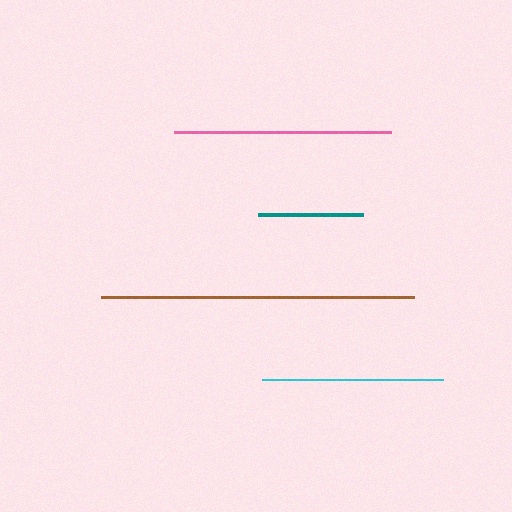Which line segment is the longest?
The brown line is the longest at approximately 313 pixels.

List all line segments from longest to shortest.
From longest to shortest: brown, pink, cyan, teal.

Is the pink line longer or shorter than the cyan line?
The pink line is longer than the cyan line.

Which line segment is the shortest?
The teal line is the shortest at approximately 105 pixels.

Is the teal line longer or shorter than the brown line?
The brown line is longer than the teal line.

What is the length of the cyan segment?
The cyan segment is approximately 181 pixels long.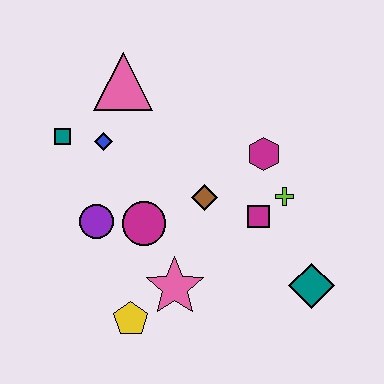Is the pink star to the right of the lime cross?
No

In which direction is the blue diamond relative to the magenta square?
The blue diamond is to the left of the magenta square.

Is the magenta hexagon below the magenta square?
No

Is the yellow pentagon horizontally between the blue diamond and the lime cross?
Yes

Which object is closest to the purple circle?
The magenta circle is closest to the purple circle.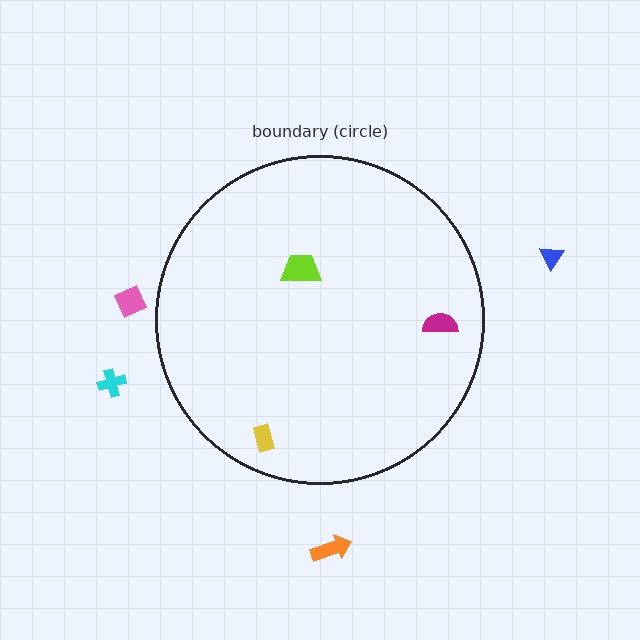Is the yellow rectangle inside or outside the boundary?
Inside.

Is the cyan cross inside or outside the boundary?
Outside.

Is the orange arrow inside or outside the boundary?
Outside.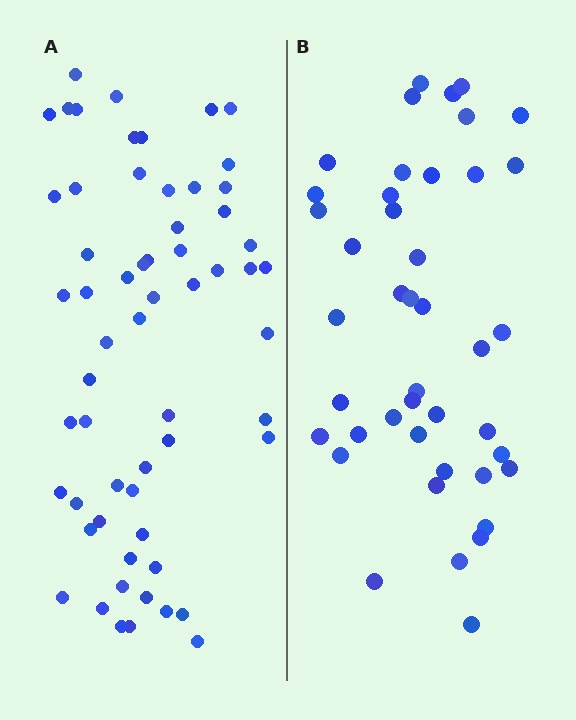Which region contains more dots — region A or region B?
Region A (the left region) has more dots.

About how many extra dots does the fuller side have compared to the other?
Region A has approximately 15 more dots than region B.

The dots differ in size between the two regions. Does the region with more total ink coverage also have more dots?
No. Region B has more total ink coverage because its dots are larger, but region A actually contains more individual dots. Total area can be misleading — the number of items is what matters here.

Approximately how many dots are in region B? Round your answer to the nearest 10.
About 40 dots. (The exact count is 43, which rounds to 40.)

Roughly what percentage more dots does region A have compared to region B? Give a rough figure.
About 40% more.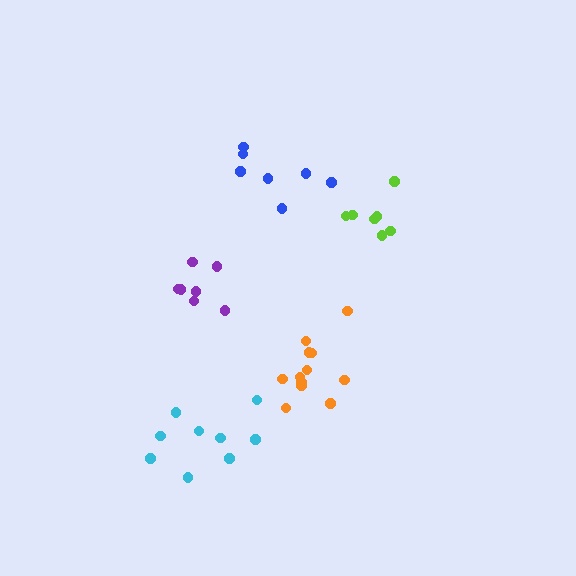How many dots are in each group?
Group 1: 12 dots, Group 2: 7 dots, Group 3: 7 dots, Group 4: 9 dots, Group 5: 7 dots (42 total).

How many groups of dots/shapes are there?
There are 5 groups.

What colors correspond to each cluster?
The clusters are colored: orange, blue, purple, cyan, lime.